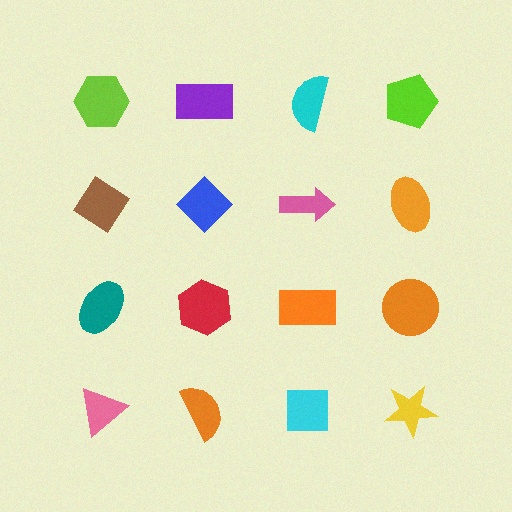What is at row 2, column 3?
A pink arrow.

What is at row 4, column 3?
A cyan square.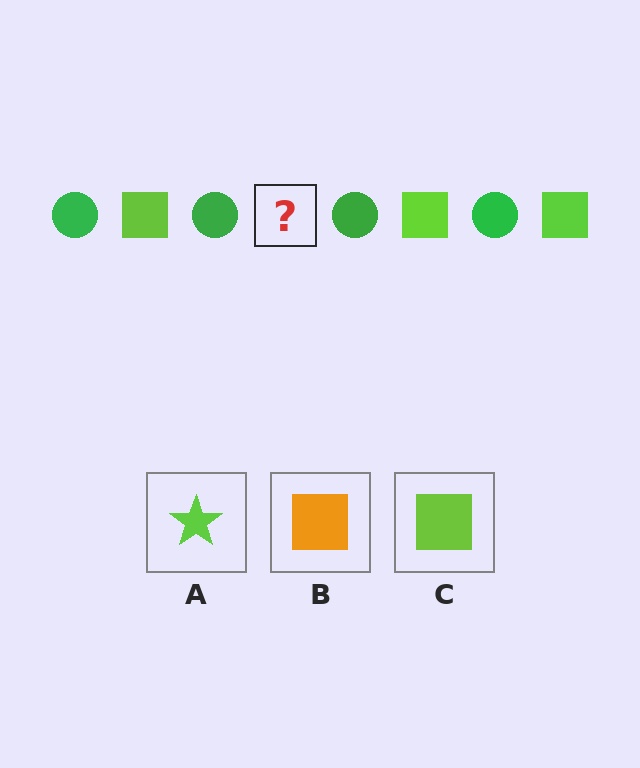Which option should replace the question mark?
Option C.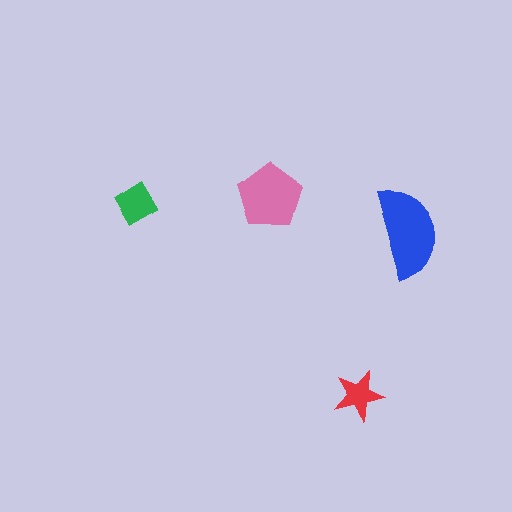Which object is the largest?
The blue semicircle.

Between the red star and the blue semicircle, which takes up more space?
The blue semicircle.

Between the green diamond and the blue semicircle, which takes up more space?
The blue semicircle.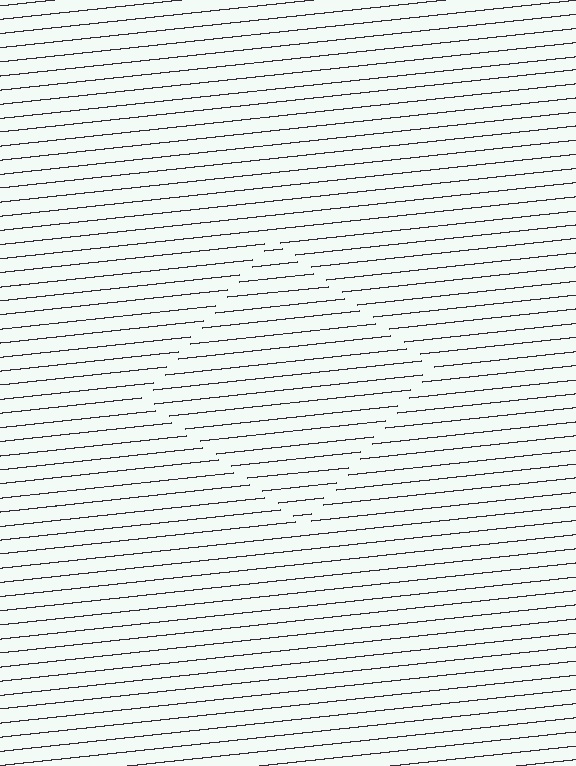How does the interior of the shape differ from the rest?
The interior of the shape contains the same grating, shifted by half a period — the contour is defined by the phase discontinuity where line-ends from the inner and outer gratings abut.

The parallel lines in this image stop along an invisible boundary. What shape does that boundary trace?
An illusory square. The interior of the shape contains the same grating, shifted by half a period — the contour is defined by the phase discontinuity where line-ends from the inner and outer gratings abut.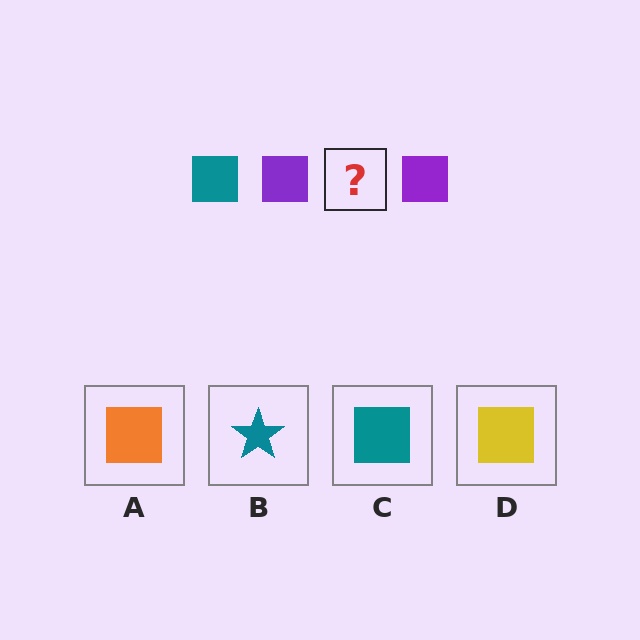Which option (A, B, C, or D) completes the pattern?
C.